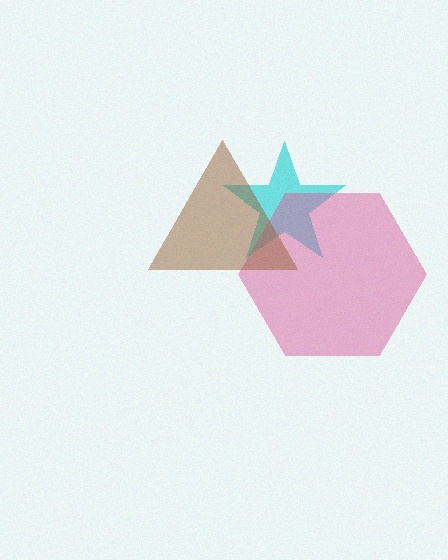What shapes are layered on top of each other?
The layered shapes are: a cyan star, a pink hexagon, a brown triangle.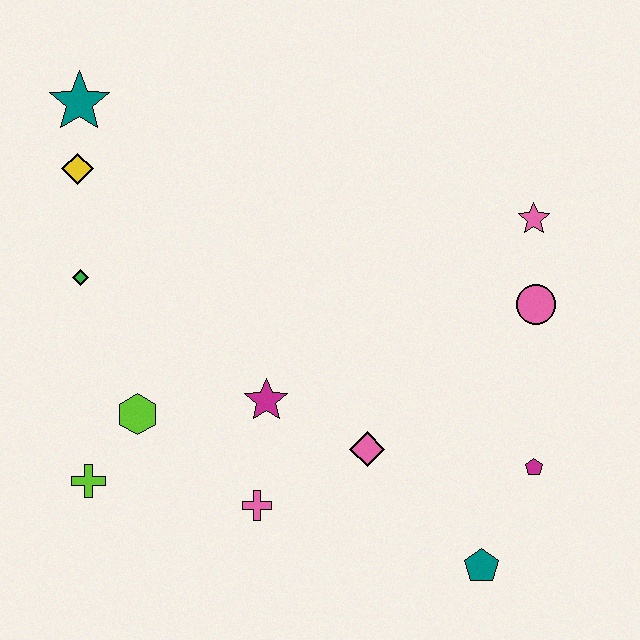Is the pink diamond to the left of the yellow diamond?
No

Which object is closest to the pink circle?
The pink star is closest to the pink circle.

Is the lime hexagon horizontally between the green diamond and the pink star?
Yes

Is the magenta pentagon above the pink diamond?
No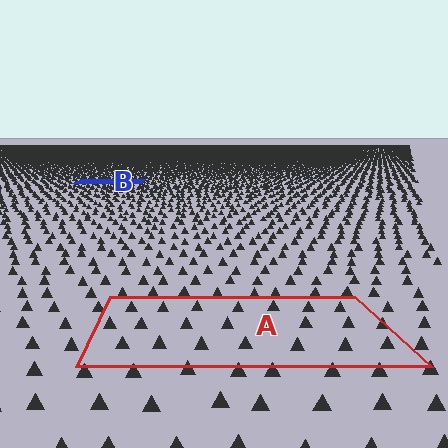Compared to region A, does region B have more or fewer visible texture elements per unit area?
Region B has more texture elements per unit area — they are packed more densely because it is farther away.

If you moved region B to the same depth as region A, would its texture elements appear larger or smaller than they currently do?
They would appear larger. At a closer depth, the same texture elements are projected at a bigger on-screen size.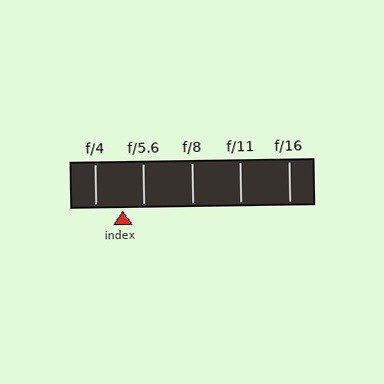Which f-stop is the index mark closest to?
The index mark is closest to f/5.6.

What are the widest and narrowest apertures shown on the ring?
The widest aperture shown is f/4 and the narrowest is f/16.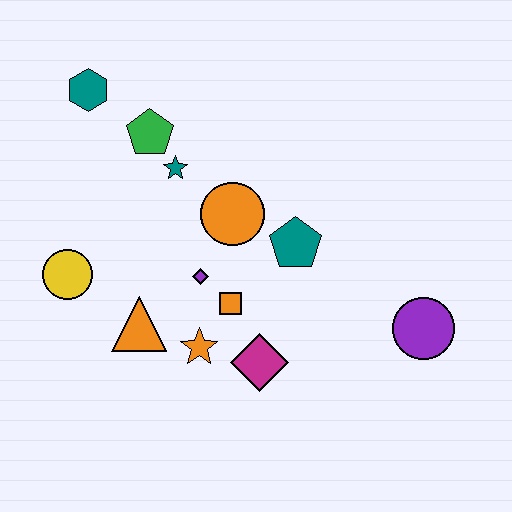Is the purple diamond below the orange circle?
Yes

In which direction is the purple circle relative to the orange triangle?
The purple circle is to the right of the orange triangle.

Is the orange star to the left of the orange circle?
Yes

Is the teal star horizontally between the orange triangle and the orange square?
Yes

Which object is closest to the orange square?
The purple diamond is closest to the orange square.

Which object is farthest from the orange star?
The teal hexagon is farthest from the orange star.